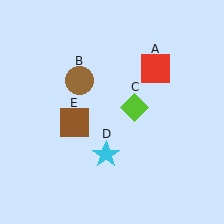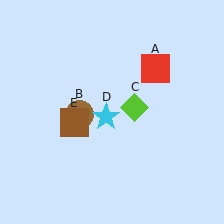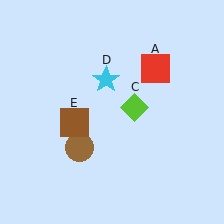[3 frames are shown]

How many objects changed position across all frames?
2 objects changed position: brown circle (object B), cyan star (object D).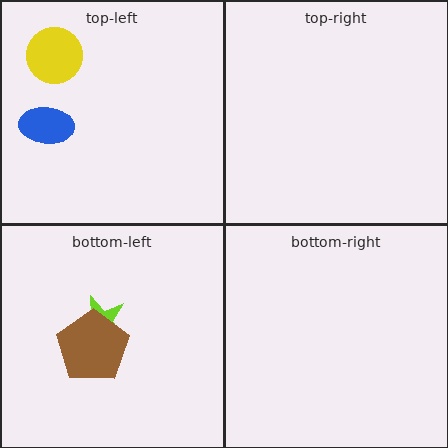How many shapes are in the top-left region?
2.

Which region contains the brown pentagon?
The bottom-left region.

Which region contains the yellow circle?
The top-left region.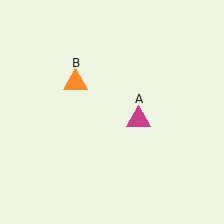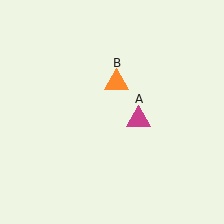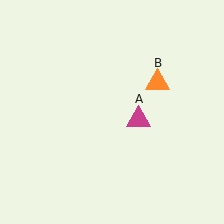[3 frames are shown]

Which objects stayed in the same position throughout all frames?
Magenta triangle (object A) remained stationary.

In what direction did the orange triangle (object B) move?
The orange triangle (object B) moved right.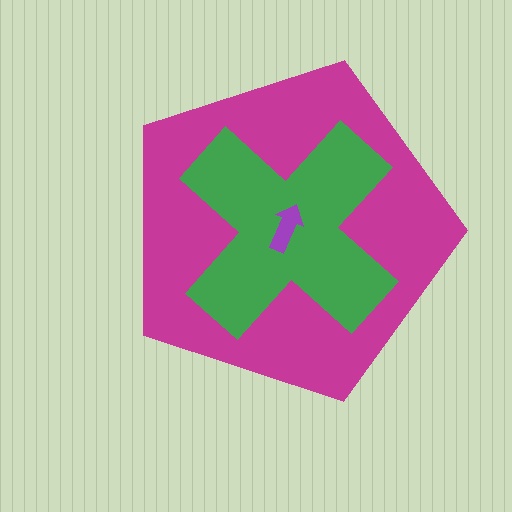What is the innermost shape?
The purple arrow.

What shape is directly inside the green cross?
The purple arrow.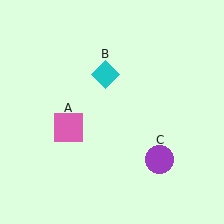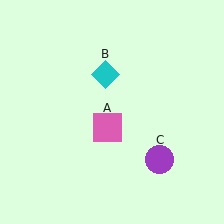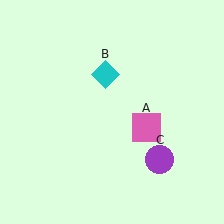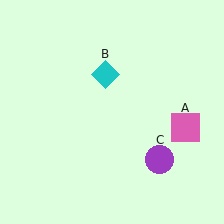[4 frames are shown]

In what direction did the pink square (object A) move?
The pink square (object A) moved right.